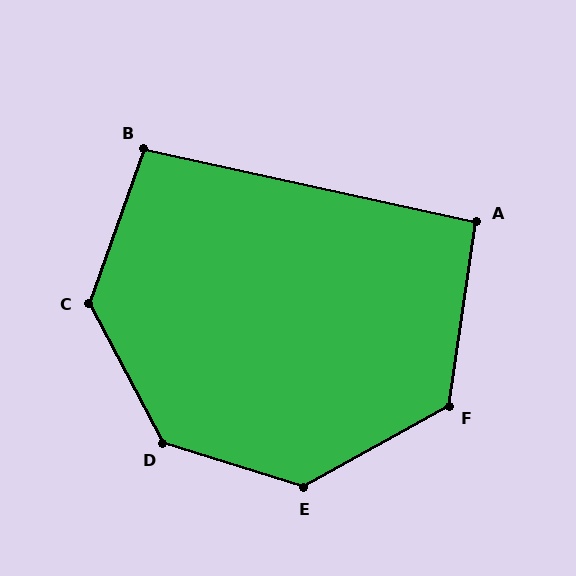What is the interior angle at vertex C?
Approximately 132 degrees (obtuse).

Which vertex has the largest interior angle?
D, at approximately 135 degrees.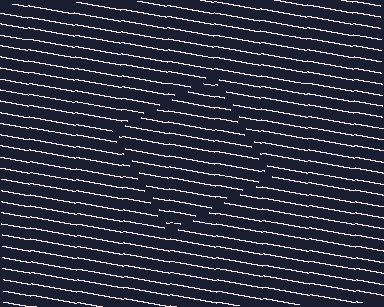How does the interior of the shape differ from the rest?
The interior of the shape contains the same grating, shifted by half a period — the contour is defined by the phase discontinuity where line-ends from the inner and outer gratings abut.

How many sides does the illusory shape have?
4 sides — the line-ends trace a square.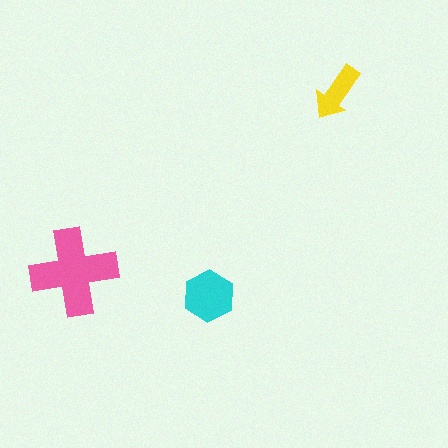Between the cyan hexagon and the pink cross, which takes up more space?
The pink cross.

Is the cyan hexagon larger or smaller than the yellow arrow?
Larger.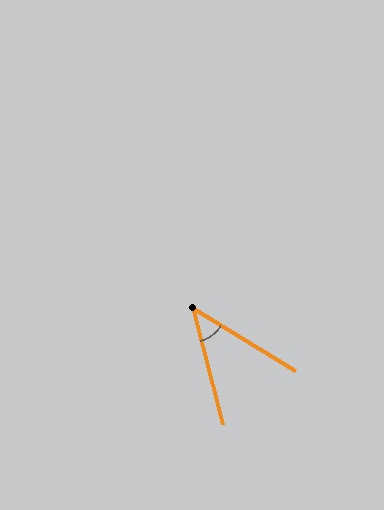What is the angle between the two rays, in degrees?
Approximately 44 degrees.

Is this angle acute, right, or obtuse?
It is acute.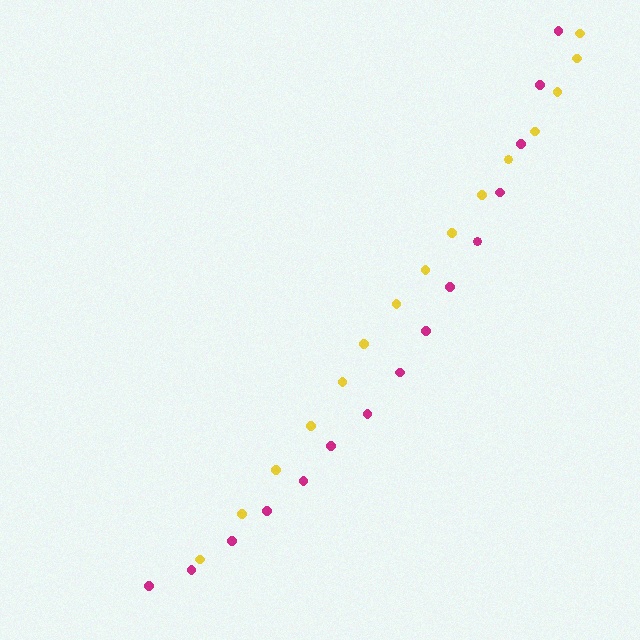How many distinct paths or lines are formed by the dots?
There are 2 distinct paths.